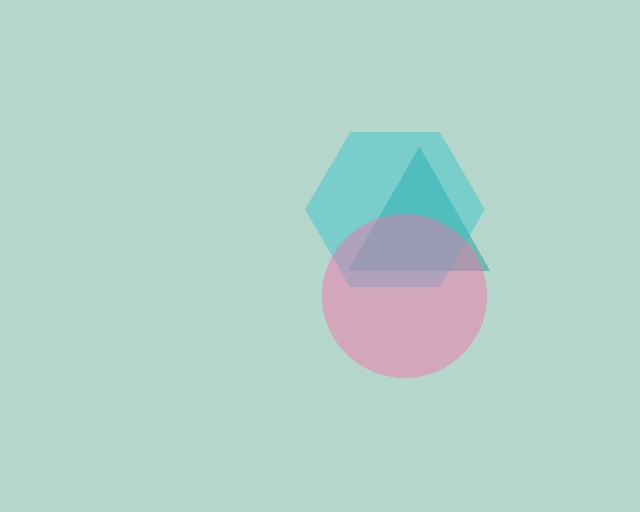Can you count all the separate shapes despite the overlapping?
Yes, there are 3 separate shapes.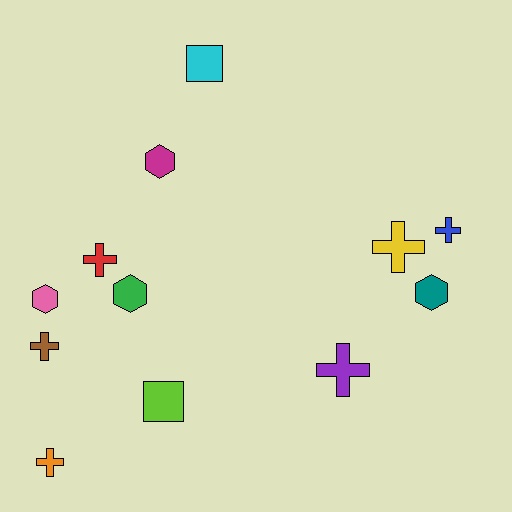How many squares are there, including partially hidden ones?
There are 2 squares.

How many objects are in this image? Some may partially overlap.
There are 12 objects.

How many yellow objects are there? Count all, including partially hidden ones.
There is 1 yellow object.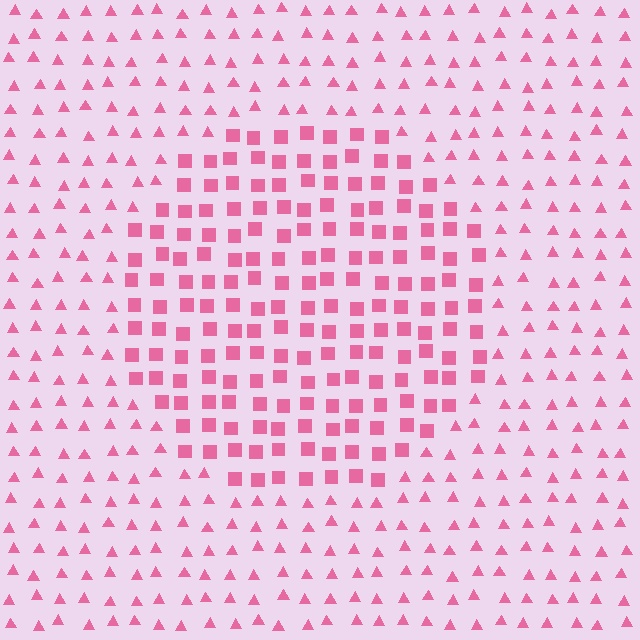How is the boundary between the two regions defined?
The boundary is defined by a change in element shape: squares inside vs. triangles outside. All elements share the same color and spacing.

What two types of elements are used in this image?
The image uses squares inside the circle region and triangles outside it.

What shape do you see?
I see a circle.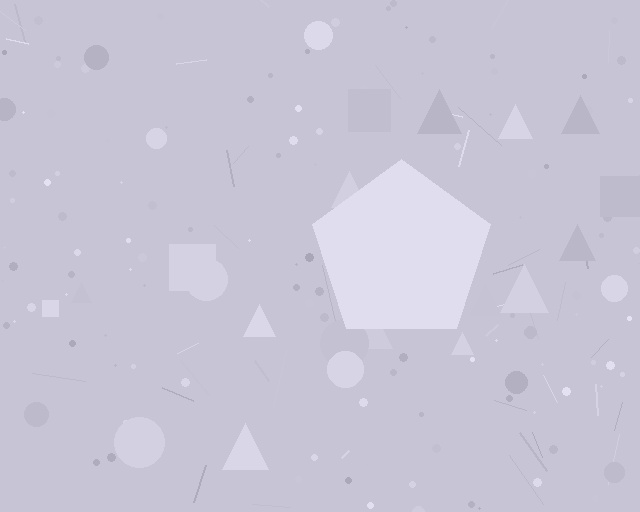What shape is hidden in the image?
A pentagon is hidden in the image.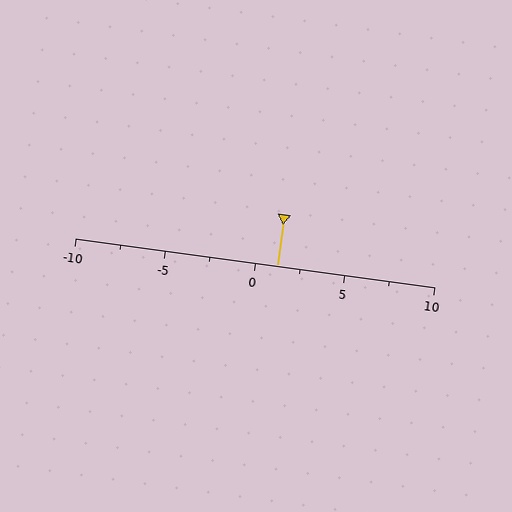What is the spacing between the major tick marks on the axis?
The major ticks are spaced 5 apart.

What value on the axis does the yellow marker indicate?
The marker indicates approximately 1.2.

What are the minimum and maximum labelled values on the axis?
The axis runs from -10 to 10.